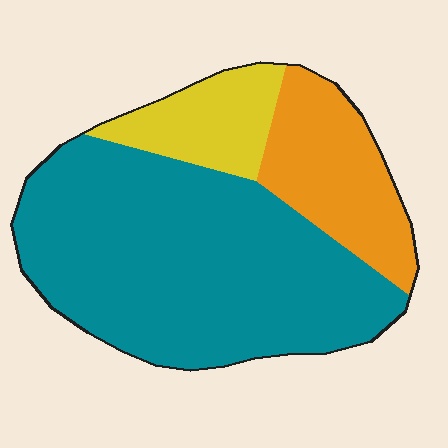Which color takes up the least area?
Yellow, at roughly 15%.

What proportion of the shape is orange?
Orange covers 21% of the shape.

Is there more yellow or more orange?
Orange.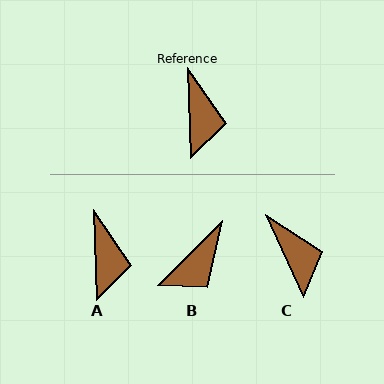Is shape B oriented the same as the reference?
No, it is off by about 47 degrees.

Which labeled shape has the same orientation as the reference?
A.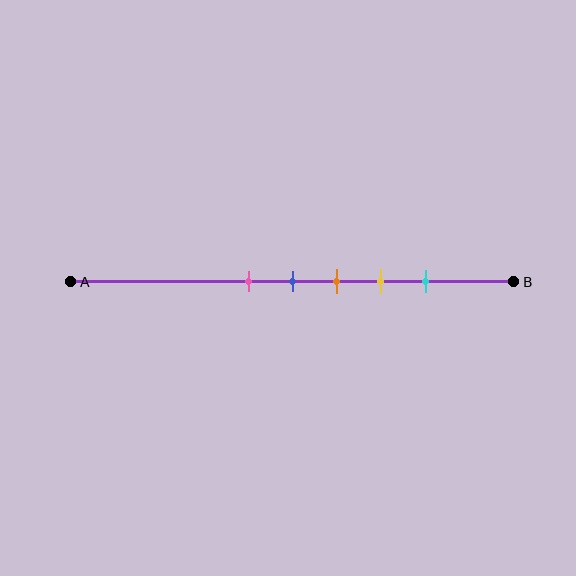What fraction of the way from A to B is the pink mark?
The pink mark is approximately 40% (0.4) of the way from A to B.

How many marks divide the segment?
There are 5 marks dividing the segment.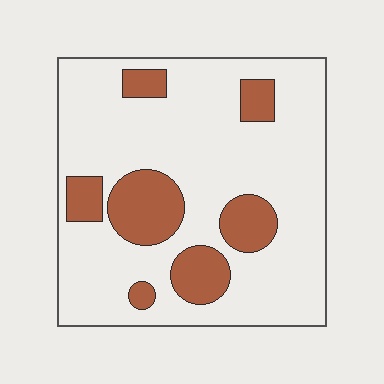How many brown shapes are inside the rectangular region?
7.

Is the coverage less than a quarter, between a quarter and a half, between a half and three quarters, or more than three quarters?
Less than a quarter.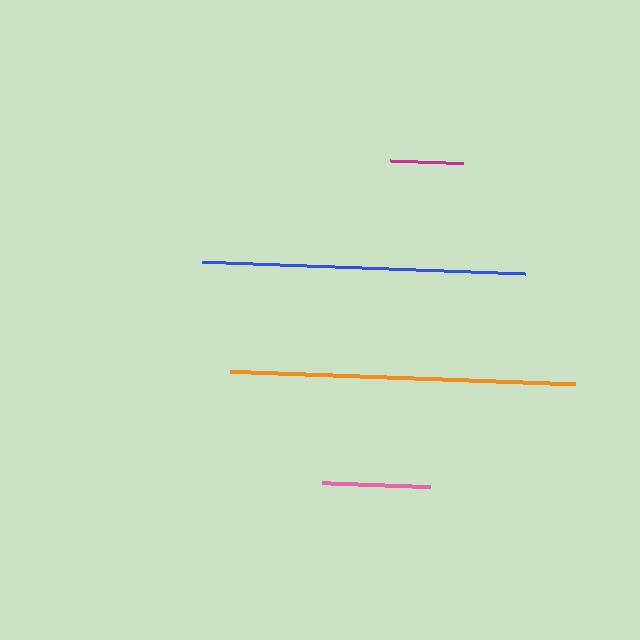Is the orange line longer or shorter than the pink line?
The orange line is longer than the pink line.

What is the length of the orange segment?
The orange segment is approximately 346 pixels long.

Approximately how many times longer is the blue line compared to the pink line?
The blue line is approximately 3.0 times the length of the pink line.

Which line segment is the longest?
The orange line is the longest at approximately 346 pixels.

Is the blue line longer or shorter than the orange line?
The orange line is longer than the blue line.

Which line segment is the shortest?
The magenta line is the shortest at approximately 73 pixels.